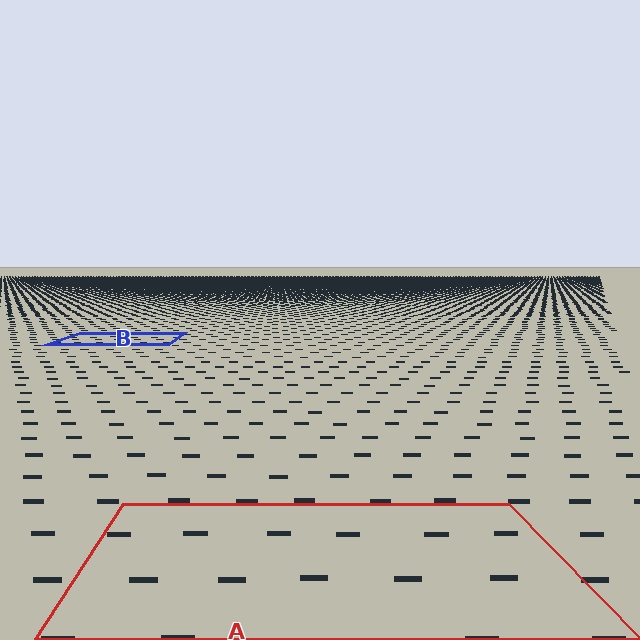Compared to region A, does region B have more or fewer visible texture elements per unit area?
Region B has more texture elements per unit area — they are packed more densely because it is farther away.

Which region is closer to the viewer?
Region A is closer. The texture elements there are larger and more spread out.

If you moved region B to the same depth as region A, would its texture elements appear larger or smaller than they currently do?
They would appear larger. At a closer depth, the same texture elements are projected at a bigger on-screen size.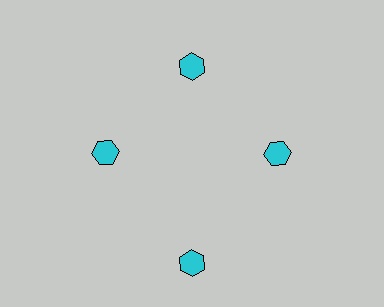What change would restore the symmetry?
The symmetry would be restored by moving it inward, back onto the ring so that all 4 hexagons sit at equal angles and equal distance from the center.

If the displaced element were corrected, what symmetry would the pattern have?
It would have 4-fold rotational symmetry — the pattern would map onto itself every 90 degrees.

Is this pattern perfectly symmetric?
No. The 4 cyan hexagons are arranged in a ring, but one element near the 6 o'clock position is pushed outward from the center, breaking the 4-fold rotational symmetry.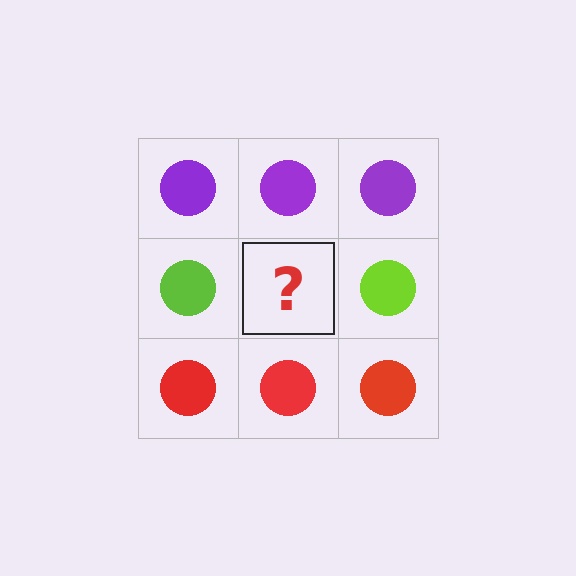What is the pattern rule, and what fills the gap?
The rule is that each row has a consistent color. The gap should be filled with a lime circle.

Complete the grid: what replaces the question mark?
The question mark should be replaced with a lime circle.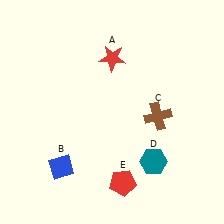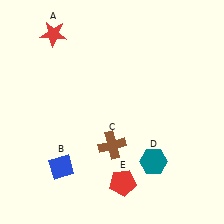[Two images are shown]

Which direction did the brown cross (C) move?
The brown cross (C) moved left.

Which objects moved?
The objects that moved are: the red star (A), the brown cross (C).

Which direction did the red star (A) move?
The red star (A) moved left.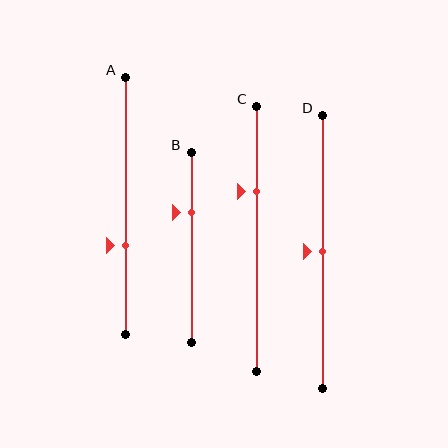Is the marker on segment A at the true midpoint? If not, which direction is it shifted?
No, the marker on segment A is shifted downward by about 15% of the segment length.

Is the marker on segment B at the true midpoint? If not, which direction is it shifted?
No, the marker on segment B is shifted upward by about 18% of the segment length.